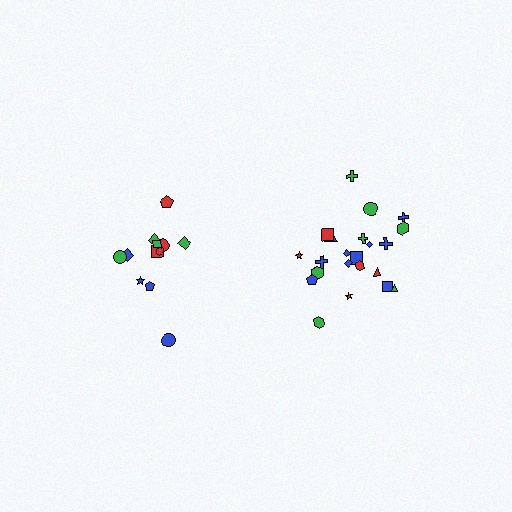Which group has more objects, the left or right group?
The right group.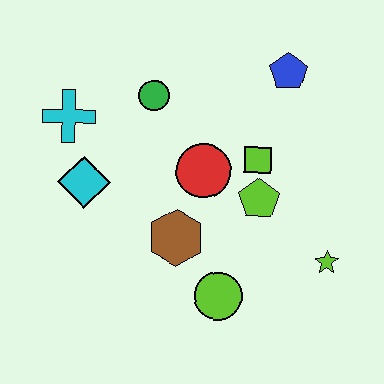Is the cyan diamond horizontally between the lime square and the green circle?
No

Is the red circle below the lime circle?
No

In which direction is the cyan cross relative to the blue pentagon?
The cyan cross is to the left of the blue pentagon.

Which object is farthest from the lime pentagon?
The cyan cross is farthest from the lime pentagon.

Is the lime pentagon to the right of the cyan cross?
Yes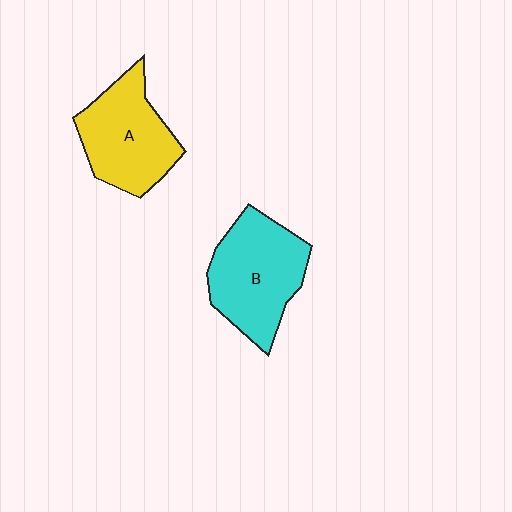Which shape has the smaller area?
Shape A (yellow).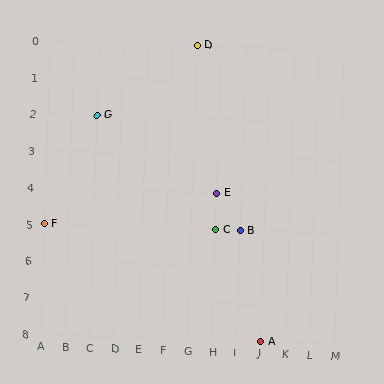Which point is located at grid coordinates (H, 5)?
Point C is at (H, 5).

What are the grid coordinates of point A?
Point A is at grid coordinates (J, 8).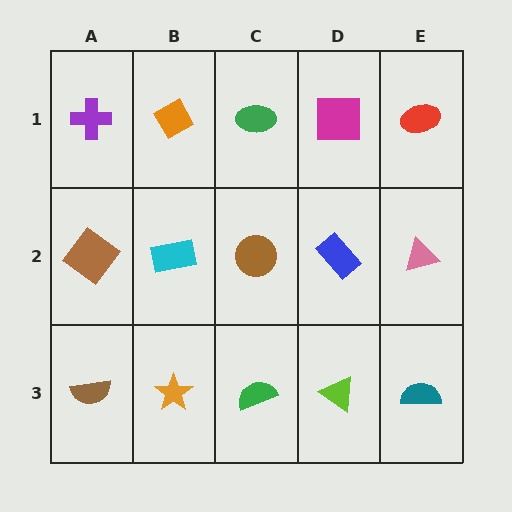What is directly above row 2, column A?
A purple cross.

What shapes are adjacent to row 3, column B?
A cyan rectangle (row 2, column B), a brown semicircle (row 3, column A), a green semicircle (row 3, column C).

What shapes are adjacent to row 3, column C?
A brown circle (row 2, column C), an orange star (row 3, column B), a lime triangle (row 3, column D).